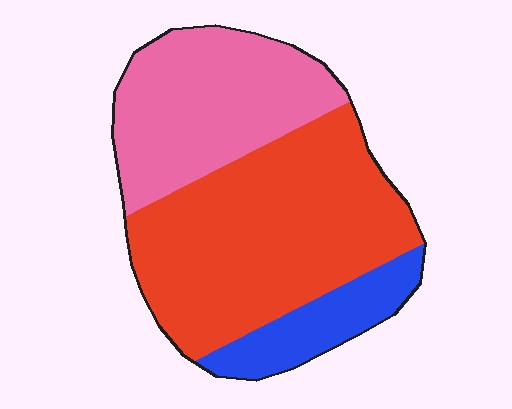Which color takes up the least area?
Blue, at roughly 15%.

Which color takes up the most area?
Red, at roughly 55%.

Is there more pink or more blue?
Pink.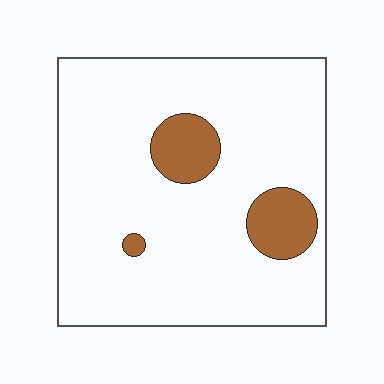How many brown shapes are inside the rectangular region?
3.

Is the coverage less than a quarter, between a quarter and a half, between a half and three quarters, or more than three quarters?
Less than a quarter.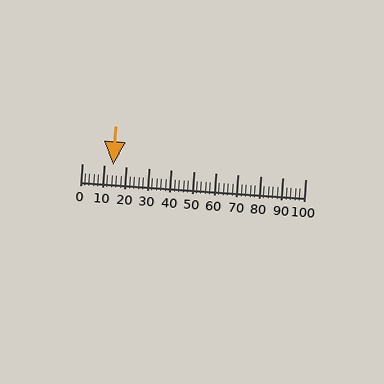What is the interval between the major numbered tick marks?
The major tick marks are spaced 10 units apart.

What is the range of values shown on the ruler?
The ruler shows values from 0 to 100.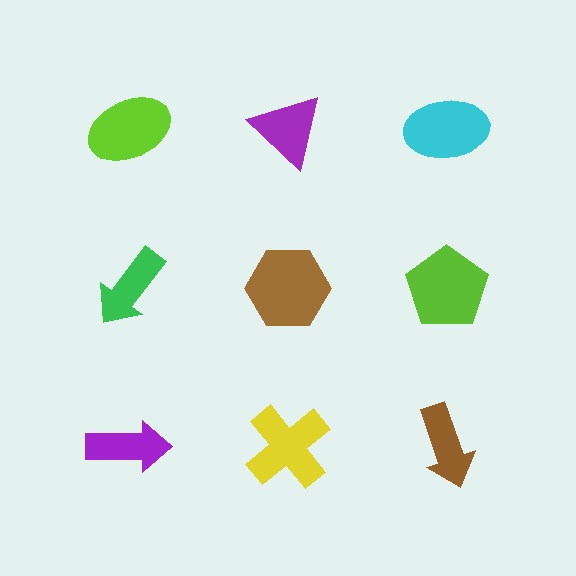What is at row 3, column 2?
A yellow cross.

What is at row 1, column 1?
A lime ellipse.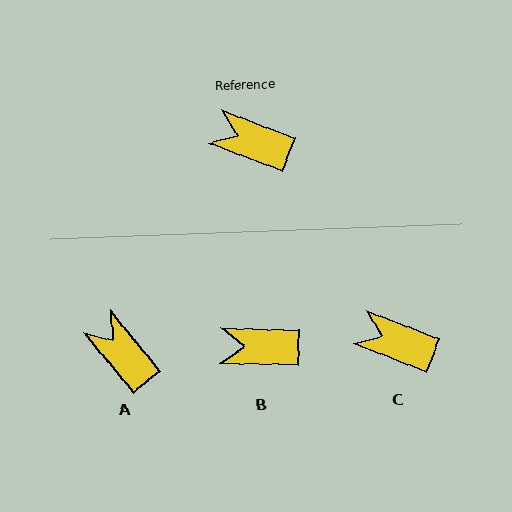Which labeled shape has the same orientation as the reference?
C.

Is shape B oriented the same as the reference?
No, it is off by about 20 degrees.